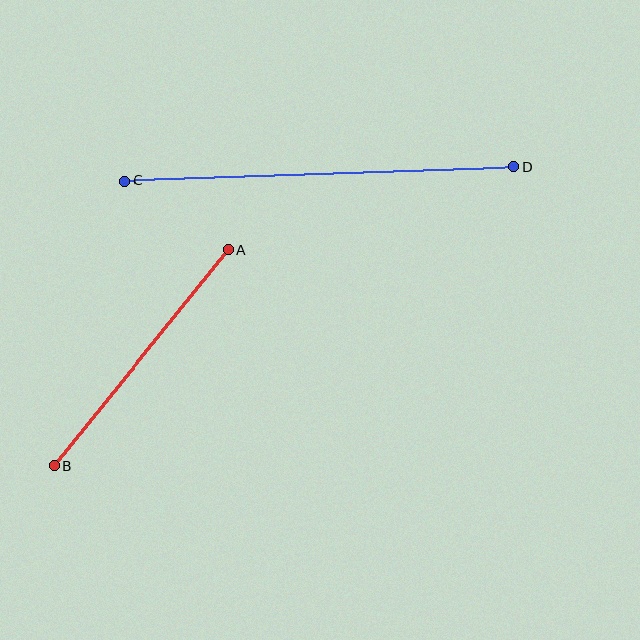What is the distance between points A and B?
The distance is approximately 277 pixels.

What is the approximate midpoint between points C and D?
The midpoint is at approximately (319, 174) pixels.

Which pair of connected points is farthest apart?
Points C and D are farthest apart.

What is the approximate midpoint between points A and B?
The midpoint is at approximately (141, 358) pixels.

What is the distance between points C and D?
The distance is approximately 389 pixels.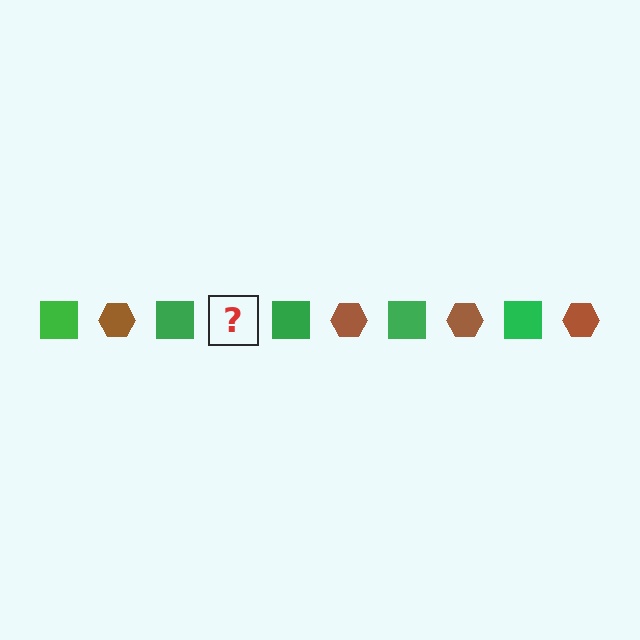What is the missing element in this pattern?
The missing element is a brown hexagon.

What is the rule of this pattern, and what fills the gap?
The rule is that the pattern alternates between green square and brown hexagon. The gap should be filled with a brown hexagon.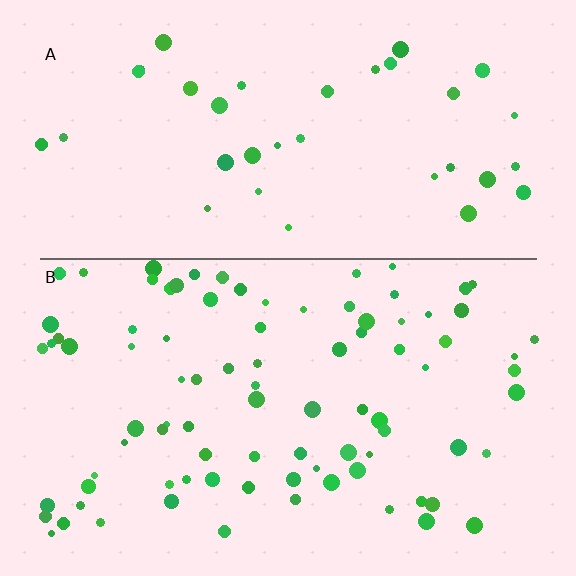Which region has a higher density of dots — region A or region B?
B (the bottom).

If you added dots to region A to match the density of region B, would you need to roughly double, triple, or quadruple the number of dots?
Approximately double.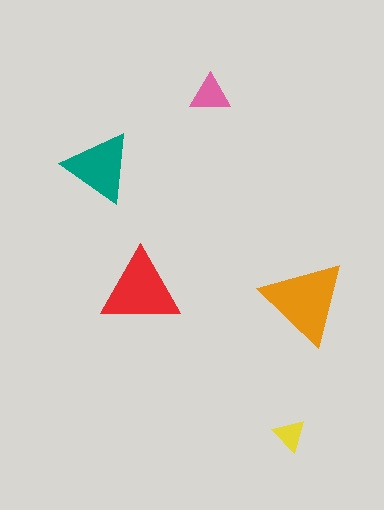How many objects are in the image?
There are 5 objects in the image.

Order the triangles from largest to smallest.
the orange one, the red one, the teal one, the pink one, the yellow one.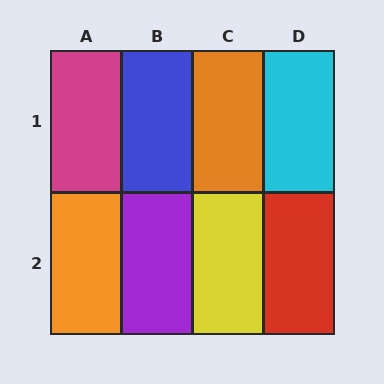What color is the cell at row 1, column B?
Blue.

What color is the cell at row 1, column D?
Cyan.